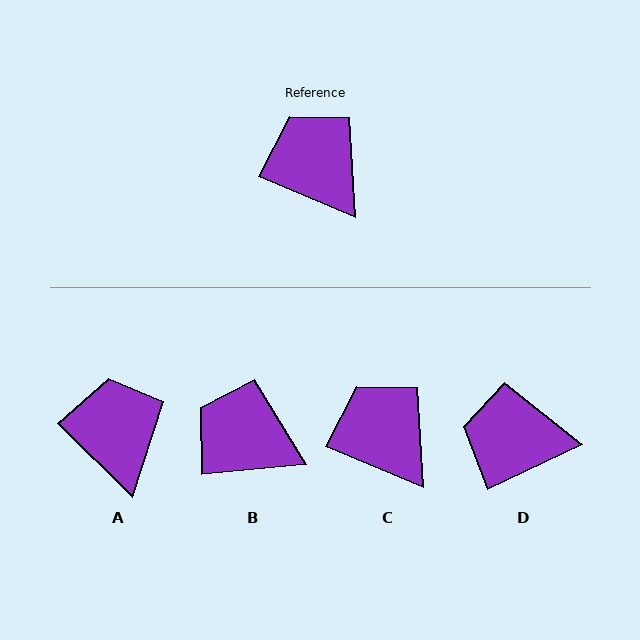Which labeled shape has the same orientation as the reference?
C.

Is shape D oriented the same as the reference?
No, it is off by about 48 degrees.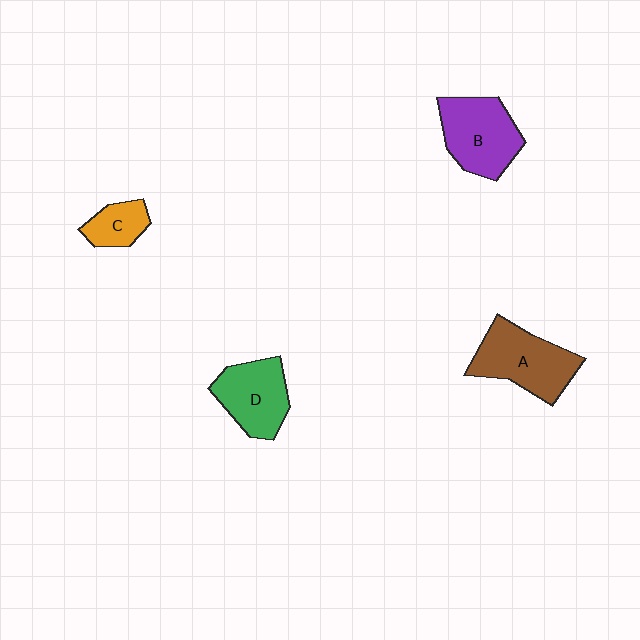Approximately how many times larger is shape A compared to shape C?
Approximately 2.3 times.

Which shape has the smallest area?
Shape C (orange).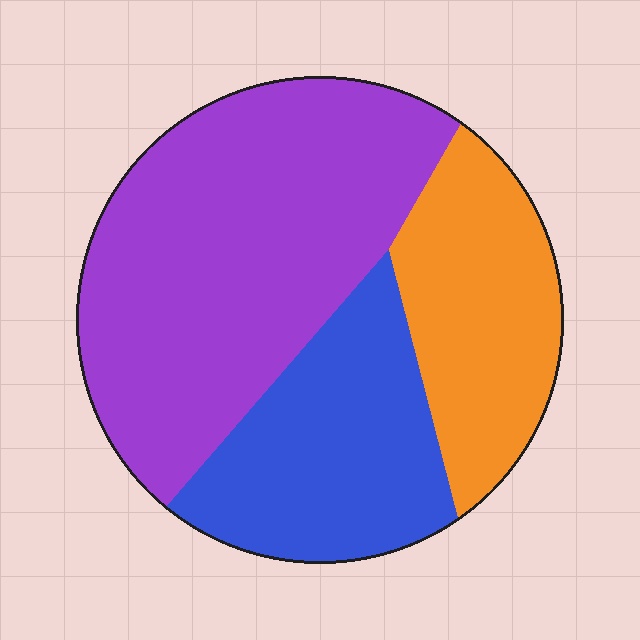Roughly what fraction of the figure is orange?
Orange takes up about one quarter (1/4) of the figure.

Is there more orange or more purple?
Purple.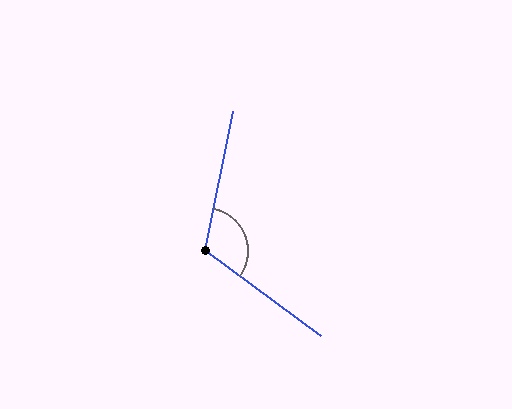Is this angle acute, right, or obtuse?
It is obtuse.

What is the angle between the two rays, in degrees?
Approximately 115 degrees.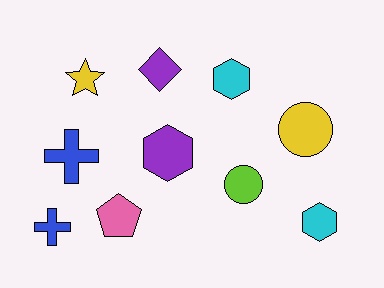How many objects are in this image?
There are 10 objects.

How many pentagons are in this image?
There is 1 pentagon.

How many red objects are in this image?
There are no red objects.